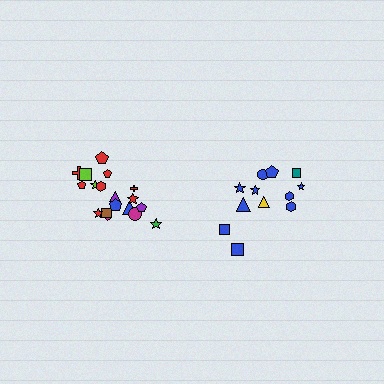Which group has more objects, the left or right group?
The left group.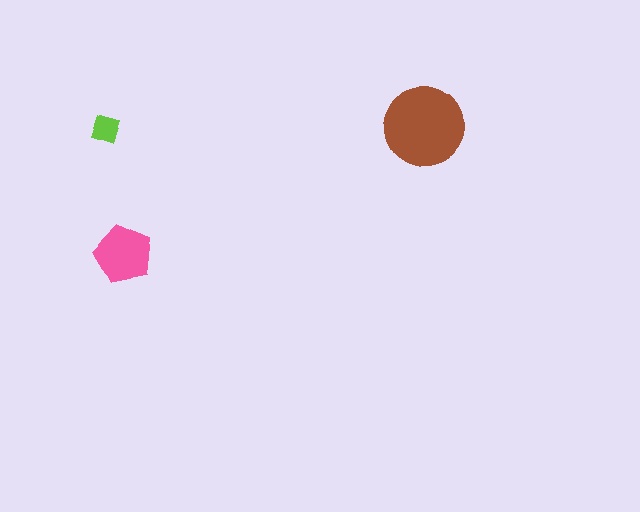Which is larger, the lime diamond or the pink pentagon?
The pink pentagon.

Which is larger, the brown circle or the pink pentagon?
The brown circle.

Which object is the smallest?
The lime diamond.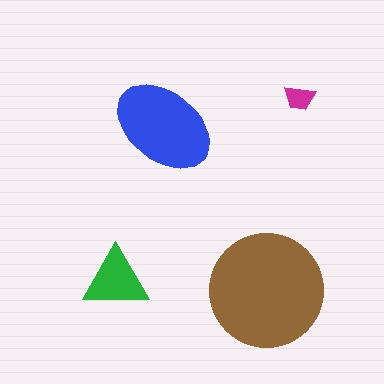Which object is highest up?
The magenta trapezoid is topmost.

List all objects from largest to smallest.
The brown circle, the blue ellipse, the green triangle, the magenta trapezoid.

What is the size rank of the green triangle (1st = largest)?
3rd.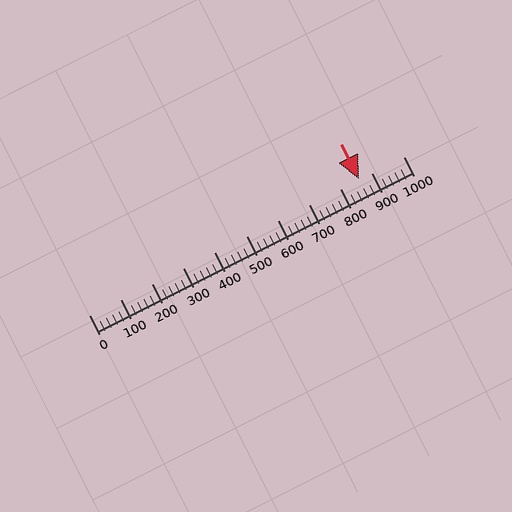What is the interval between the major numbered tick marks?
The major tick marks are spaced 100 units apart.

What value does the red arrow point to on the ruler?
The red arrow points to approximately 860.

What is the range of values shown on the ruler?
The ruler shows values from 0 to 1000.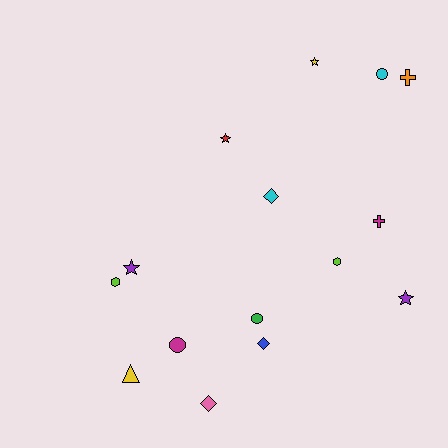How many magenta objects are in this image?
There are 2 magenta objects.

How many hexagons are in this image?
There are 2 hexagons.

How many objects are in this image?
There are 15 objects.